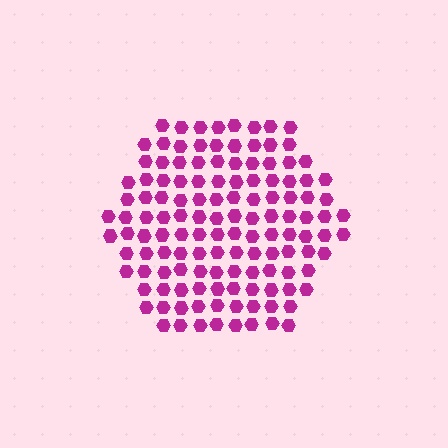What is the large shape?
The large shape is a hexagon.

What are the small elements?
The small elements are hexagons.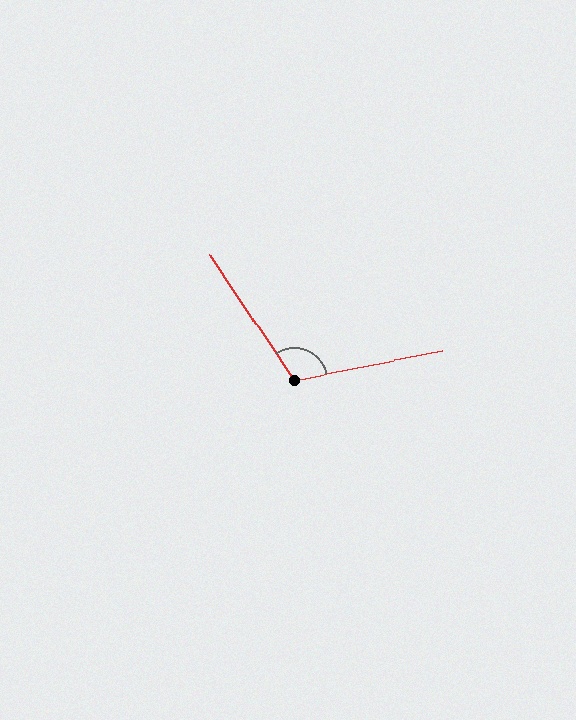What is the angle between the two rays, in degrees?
Approximately 113 degrees.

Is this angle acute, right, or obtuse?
It is obtuse.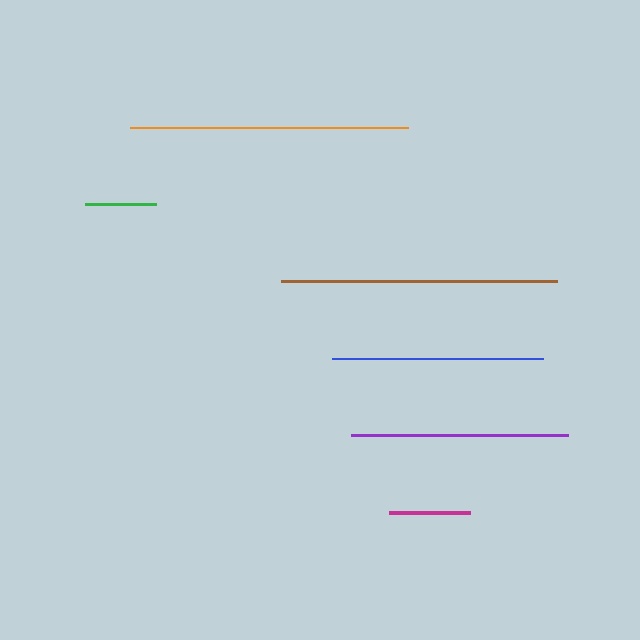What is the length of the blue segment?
The blue segment is approximately 211 pixels long.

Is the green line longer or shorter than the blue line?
The blue line is longer than the green line.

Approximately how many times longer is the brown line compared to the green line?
The brown line is approximately 3.9 times the length of the green line.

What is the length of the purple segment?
The purple segment is approximately 217 pixels long.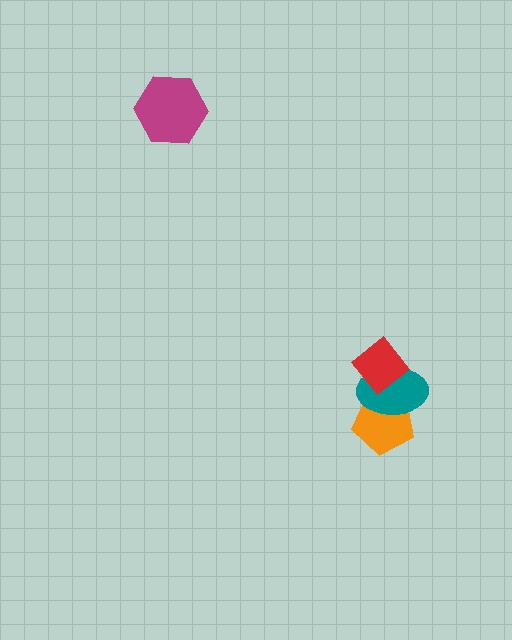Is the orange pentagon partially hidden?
Yes, it is partially covered by another shape.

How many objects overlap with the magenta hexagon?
0 objects overlap with the magenta hexagon.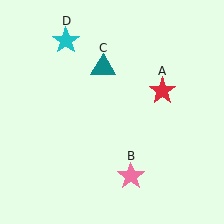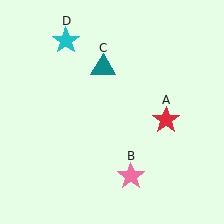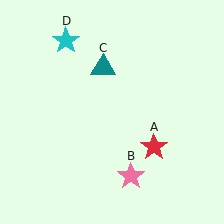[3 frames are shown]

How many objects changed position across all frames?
1 object changed position: red star (object A).